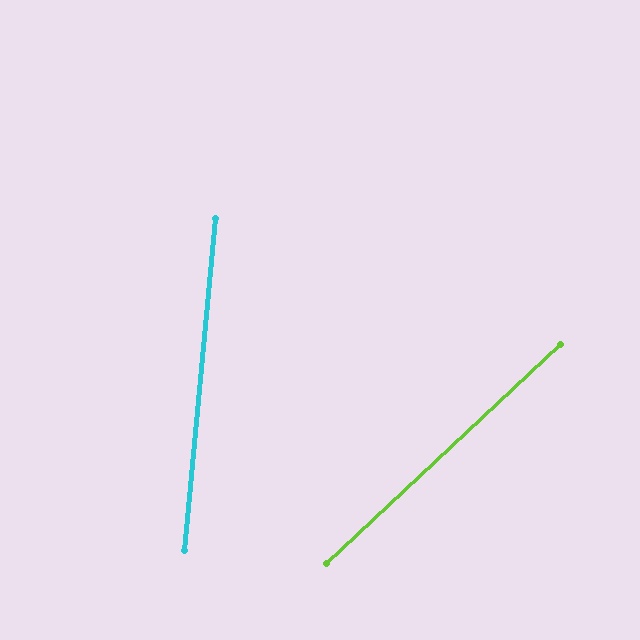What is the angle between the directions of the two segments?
Approximately 41 degrees.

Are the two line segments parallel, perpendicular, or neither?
Neither parallel nor perpendicular — they differ by about 41°.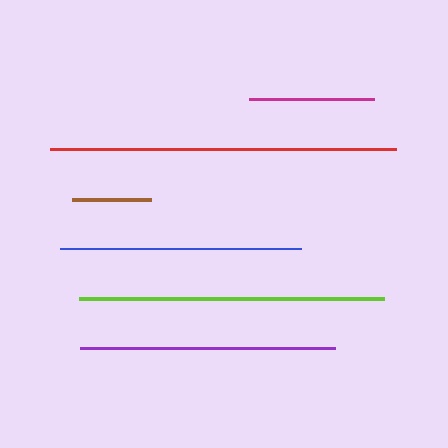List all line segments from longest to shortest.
From longest to shortest: red, lime, purple, blue, magenta, brown.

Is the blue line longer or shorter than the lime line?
The lime line is longer than the blue line.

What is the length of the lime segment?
The lime segment is approximately 305 pixels long.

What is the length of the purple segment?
The purple segment is approximately 256 pixels long.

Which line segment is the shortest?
The brown line is the shortest at approximately 79 pixels.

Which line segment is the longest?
The red line is the longest at approximately 347 pixels.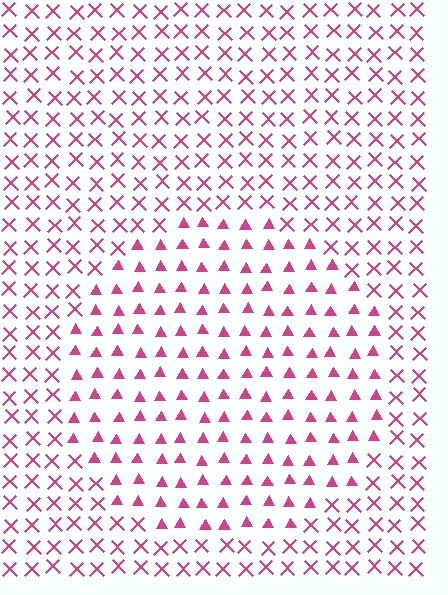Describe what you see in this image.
The image is filled with small magenta elements arranged in a uniform grid. A circle-shaped region contains triangles, while the surrounding area contains X marks. The boundary is defined purely by the change in element shape.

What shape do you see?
I see a circle.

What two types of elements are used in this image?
The image uses triangles inside the circle region and X marks outside it.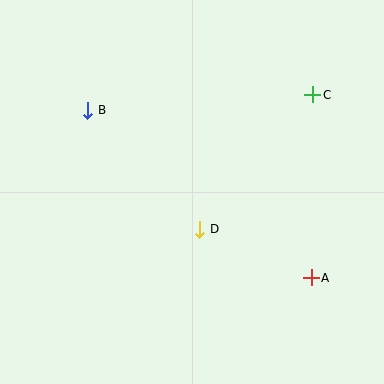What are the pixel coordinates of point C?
Point C is at (313, 95).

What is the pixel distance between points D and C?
The distance between D and C is 175 pixels.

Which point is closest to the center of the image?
Point D at (200, 229) is closest to the center.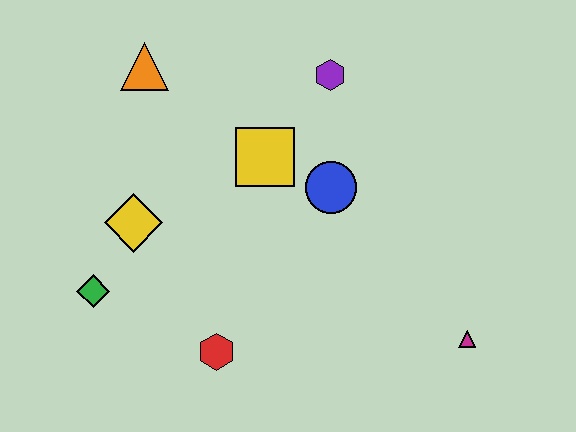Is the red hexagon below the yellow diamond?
Yes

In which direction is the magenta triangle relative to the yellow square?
The magenta triangle is to the right of the yellow square.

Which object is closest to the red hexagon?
The green diamond is closest to the red hexagon.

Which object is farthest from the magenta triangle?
The orange triangle is farthest from the magenta triangle.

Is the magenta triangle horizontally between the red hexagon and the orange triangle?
No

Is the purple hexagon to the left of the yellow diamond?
No